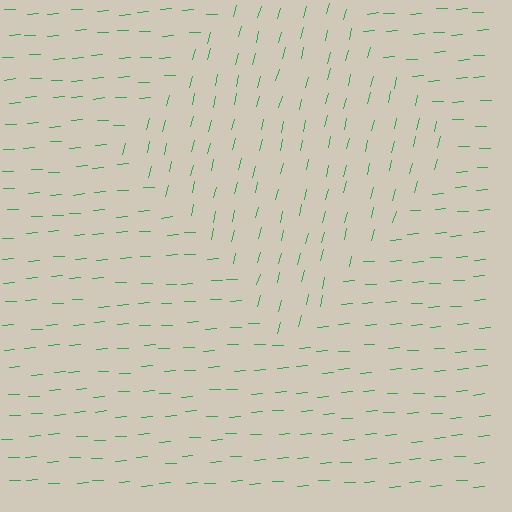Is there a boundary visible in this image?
Yes, there is a texture boundary formed by a change in line orientation.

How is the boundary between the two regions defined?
The boundary is defined purely by a change in line orientation (approximately 72 degrees difference). All lines are the same color and thickness.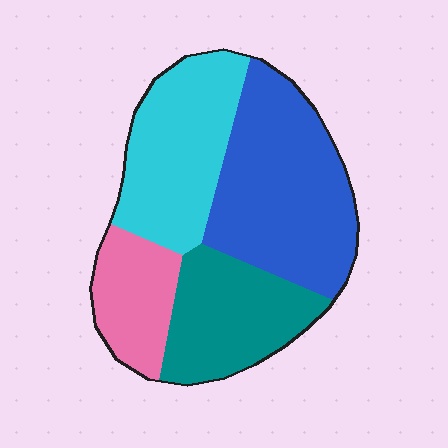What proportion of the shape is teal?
Teal takes up about one fifth (1/5) of the shape.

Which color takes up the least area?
Pink, at roughly 15%.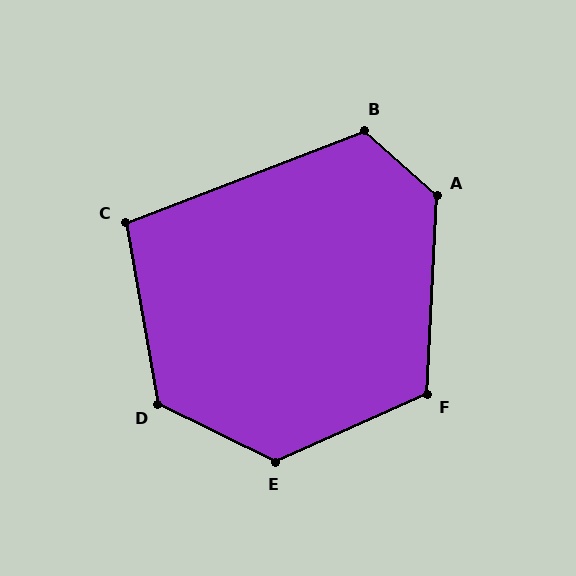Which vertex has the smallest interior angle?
C, at approximately 101 degrees.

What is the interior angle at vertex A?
Approximately 129 degrees (obtuse).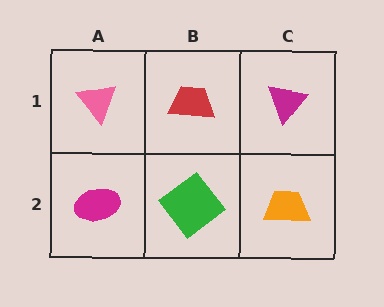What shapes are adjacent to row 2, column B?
A red trapezoid (row 1, column B), a magenta ellipse (row 2, column A), an orange trapezoid (row 2, column C).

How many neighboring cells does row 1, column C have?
2.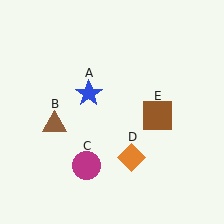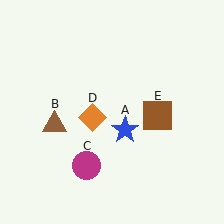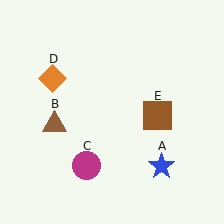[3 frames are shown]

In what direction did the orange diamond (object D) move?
The orange diamond (object D) moved up and to the left.